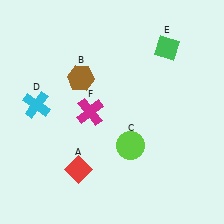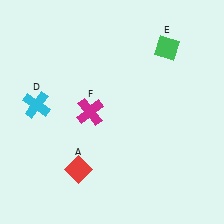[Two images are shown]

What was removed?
The lime circle (C), the brown hexagon (B) were removed in Image 2.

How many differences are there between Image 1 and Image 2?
There are 2 differences between the two images.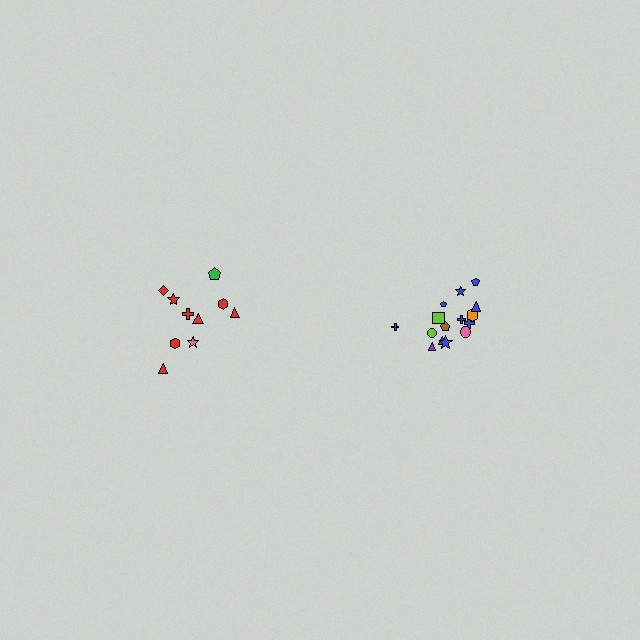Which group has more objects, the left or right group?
The right group.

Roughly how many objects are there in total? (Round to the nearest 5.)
Roughly 25 objects in total.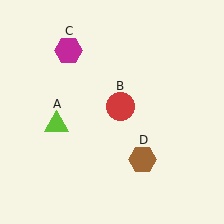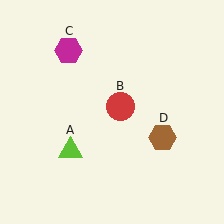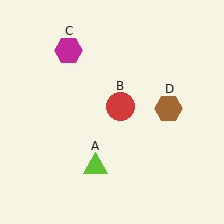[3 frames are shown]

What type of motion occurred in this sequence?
The lime triangle (object A), brown hexagon (object D) rotated counterclockwise around the center of the scene.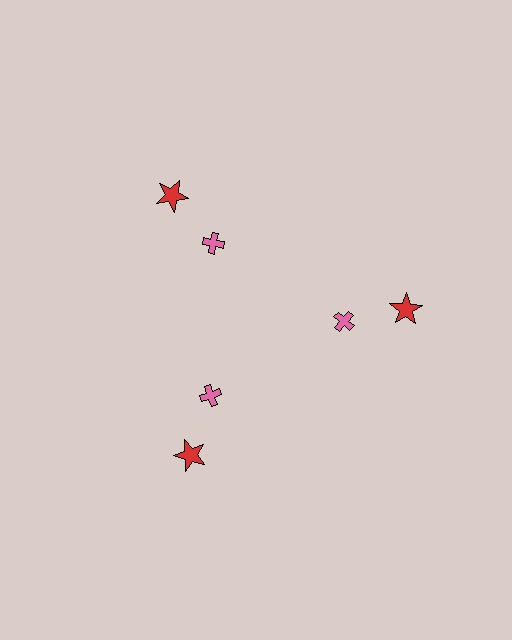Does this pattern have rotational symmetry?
Yes, this pattern has 3-fold rotational symmetry. It looks the same after rotating 120 degrees around the center.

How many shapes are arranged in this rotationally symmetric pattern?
There are 6 shapes, arranged in 3 groups of 2.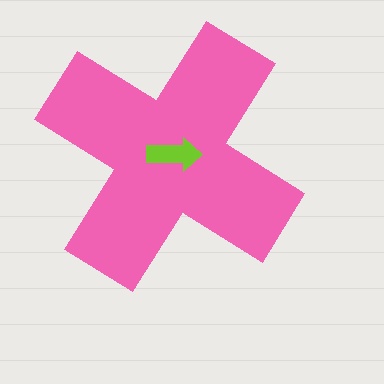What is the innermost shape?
The lime arrow.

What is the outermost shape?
The pink cross.